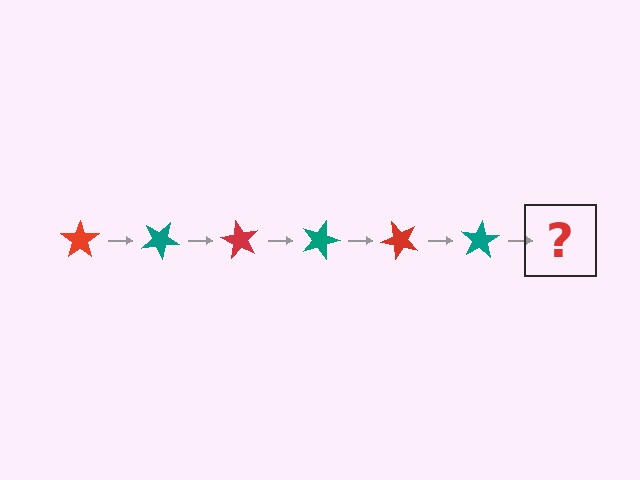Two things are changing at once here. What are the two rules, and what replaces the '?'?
The two rules are that it rotates 30 degrees each step and the color cycles through red and teal. The '?' should be a red star, rotated 180 degrees from the start.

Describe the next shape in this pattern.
It should be a red star, rotated 180 degrees from the start.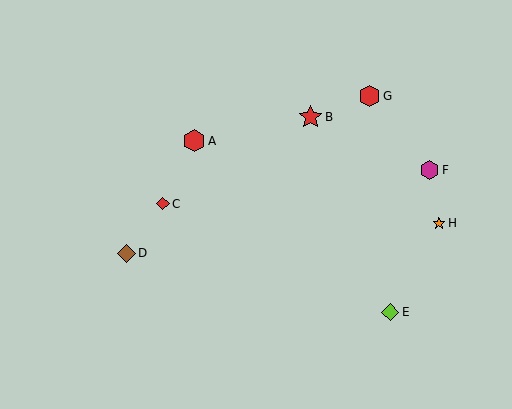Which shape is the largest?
The red star (labeled B) is the largest.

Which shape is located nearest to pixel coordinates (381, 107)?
The red hexagon (labeled G) at (370, 96) is nearest to that location.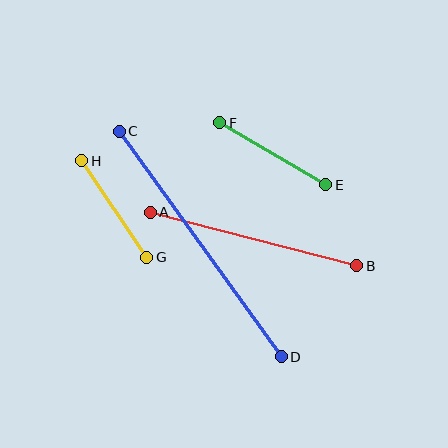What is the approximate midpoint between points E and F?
The midpoint is at approximately (273, 154) pixels.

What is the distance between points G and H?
The distance is approximately 117 pixels.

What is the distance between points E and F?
The distance is approximately 123 pixels.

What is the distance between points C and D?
The distance is approximately 278 pixels.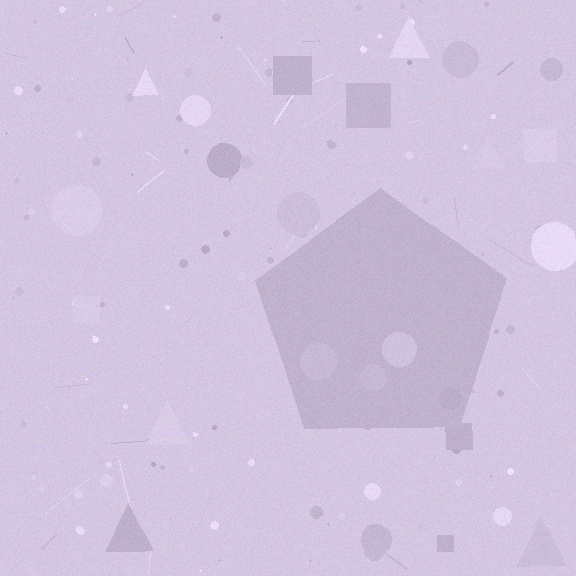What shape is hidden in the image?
A pentagon is hidden in the image.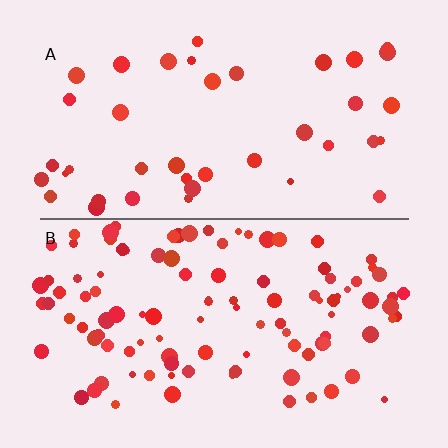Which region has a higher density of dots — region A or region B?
B (the bottom).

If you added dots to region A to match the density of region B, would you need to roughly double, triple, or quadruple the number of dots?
Approximately triple.